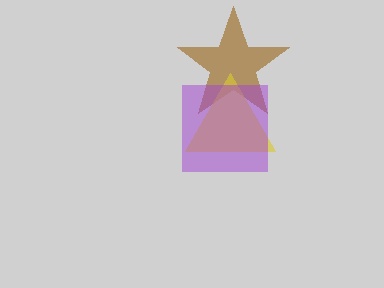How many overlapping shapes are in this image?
There are 3 overlapping shapes in the image.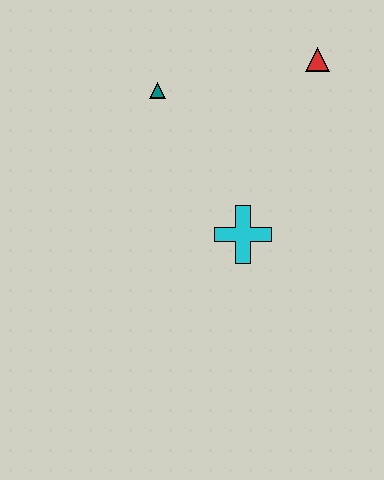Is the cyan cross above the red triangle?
No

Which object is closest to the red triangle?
The teal triangle is closest to the red triangle.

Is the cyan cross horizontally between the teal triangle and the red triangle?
Yes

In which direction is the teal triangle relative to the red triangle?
The teal triangle is to the left of the red triangle.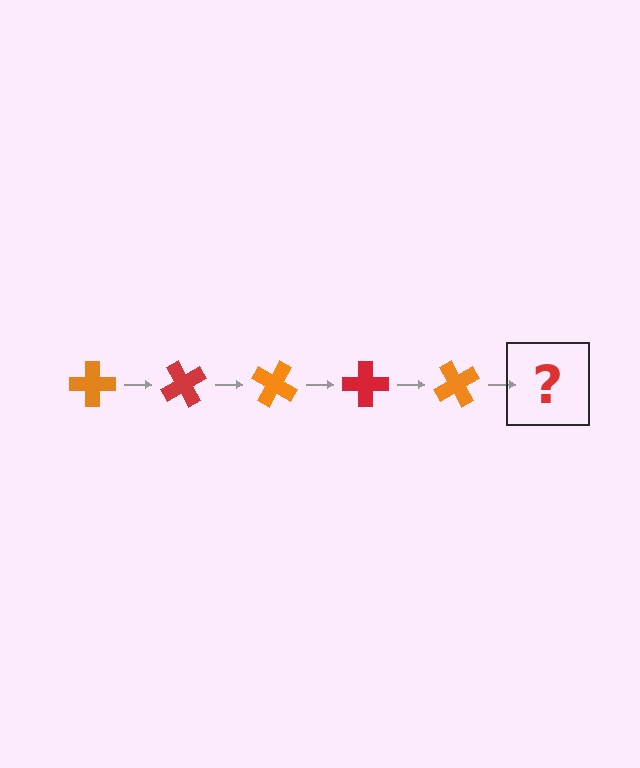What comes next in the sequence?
The next element should be a red cross, rotated 300 degrees from the start.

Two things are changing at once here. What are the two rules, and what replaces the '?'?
The two rules are that it rotates 60 degrees each step and the color cycles through orange and red. The '?' should be a red cross, rotated 300 degrees from the start.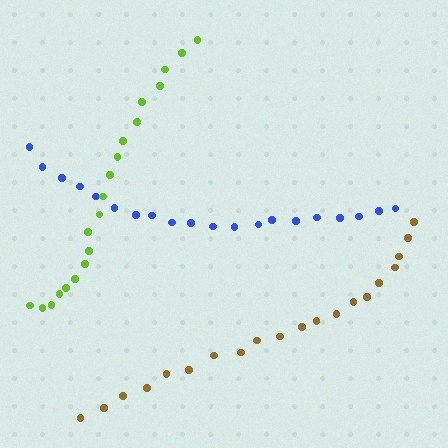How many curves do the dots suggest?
There are 3 distinct paths.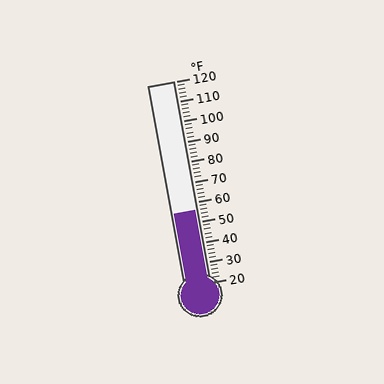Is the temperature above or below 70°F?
The temperature is below 70°F.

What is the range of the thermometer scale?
The thermometer scale ranges from 20°F to 120°F.